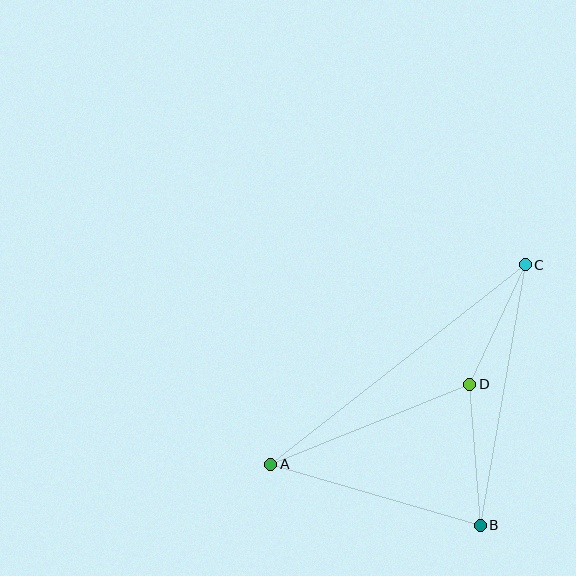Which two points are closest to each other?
Points C and D are closest to each other.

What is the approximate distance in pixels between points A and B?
The distance between A and B is approximately 218 pixels.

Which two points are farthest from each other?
Points A and C are farthest from each other.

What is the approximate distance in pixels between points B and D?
The distance between B and D is approximately 141 pixels.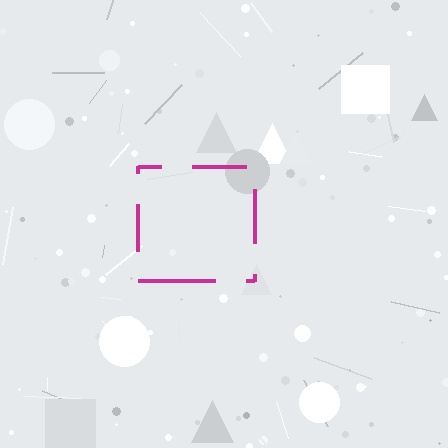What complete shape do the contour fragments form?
The contour fragments form a square.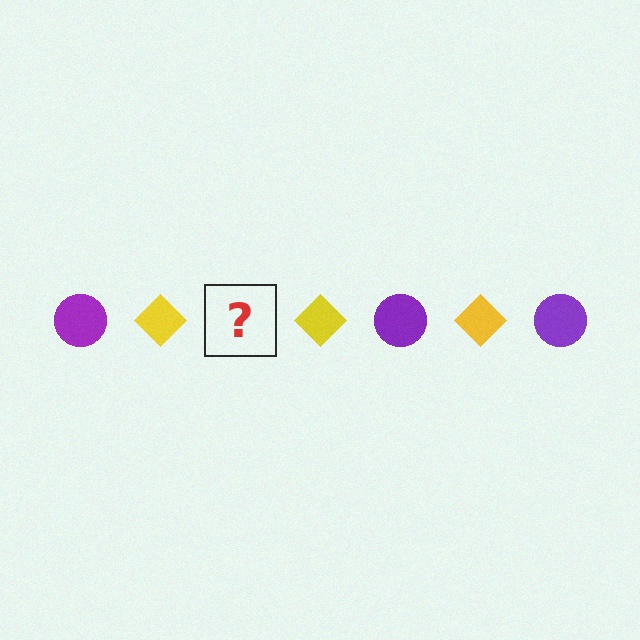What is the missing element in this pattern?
The missing element is a purple circle.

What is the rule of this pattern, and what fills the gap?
The rule is that the pattern alternates between purple circle and yellow diamond. The gap should be filled with a purple circle.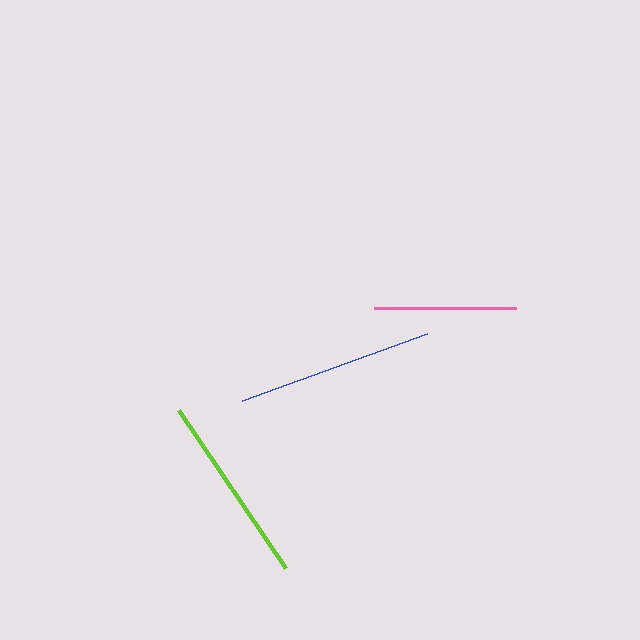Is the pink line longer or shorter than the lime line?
The lime line is longer than the pink line.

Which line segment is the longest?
The blue line is the longest at approximately 196 pixels.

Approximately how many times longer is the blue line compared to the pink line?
The blue line is approximately 1.4 times the length of the pink line.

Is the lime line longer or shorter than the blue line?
The blue line is longer than the lime line.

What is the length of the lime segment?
The lime segment is approximately 191 pixels long.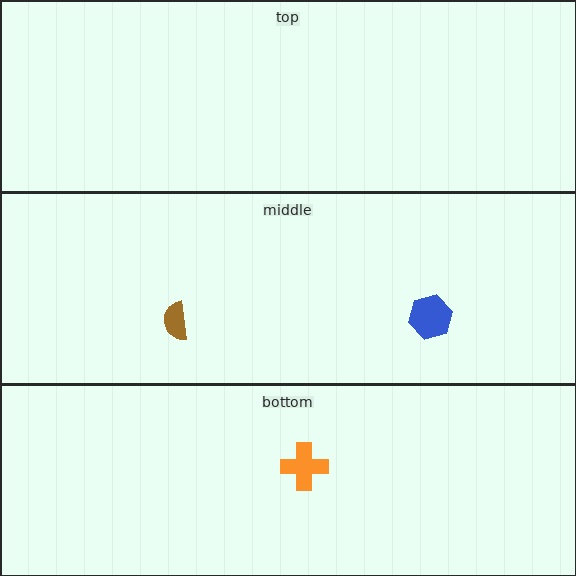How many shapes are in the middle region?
2.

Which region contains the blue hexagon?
The middle region.